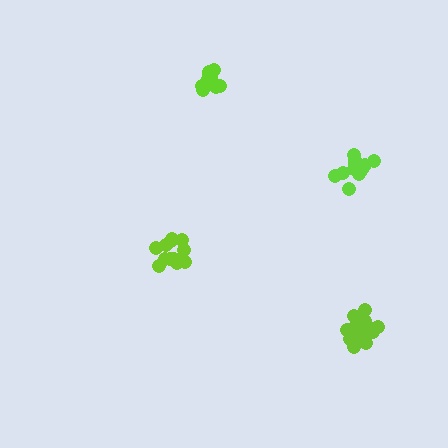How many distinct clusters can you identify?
There are 4 distinct clusters.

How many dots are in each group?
Group 1: 11 dots, Group 2: 13 dots, Group 3: 14 dots, Group 4: 16 dots (54 total).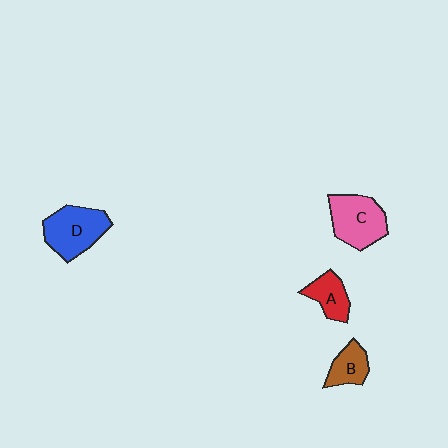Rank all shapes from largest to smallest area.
From largest to smallest: D (blue), C (pink), A (red), B (brown).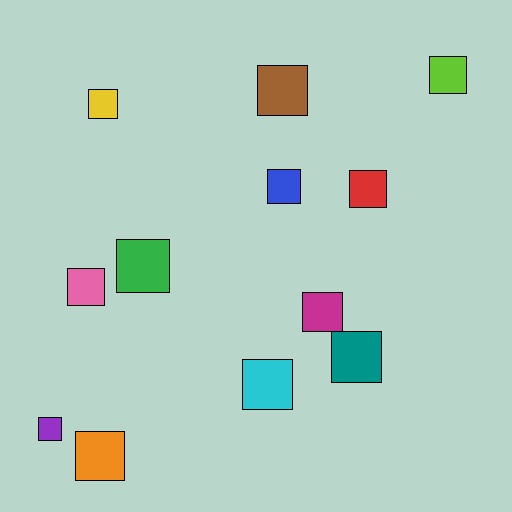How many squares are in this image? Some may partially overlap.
There are 12 squares.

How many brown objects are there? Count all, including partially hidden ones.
There is 1 brown object.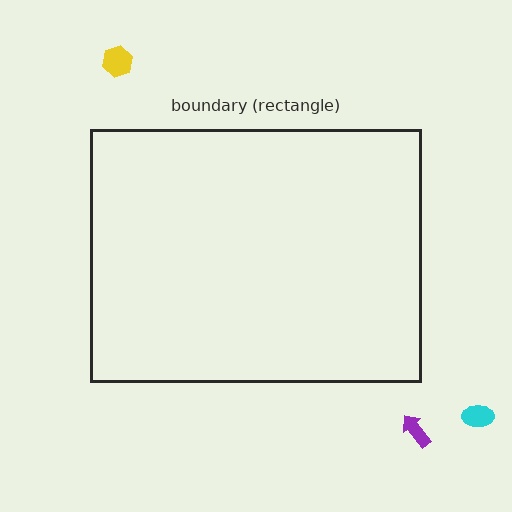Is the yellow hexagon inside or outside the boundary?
Outside.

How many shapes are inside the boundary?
0 inside, 3 outside.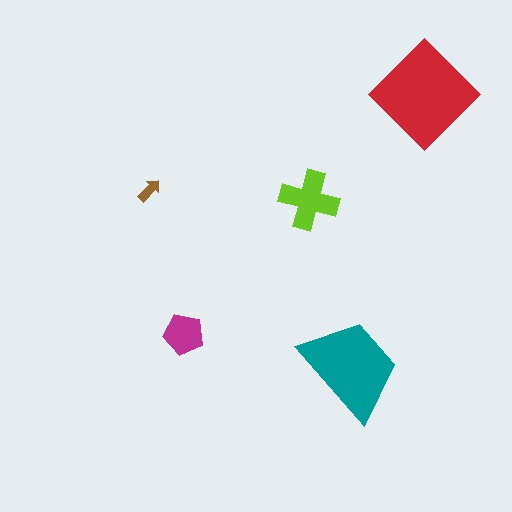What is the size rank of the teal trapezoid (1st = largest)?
2nd.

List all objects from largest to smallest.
The red diamond, the teal trapezoid, the lime cross, the magenta pentagon, the brown arrow.